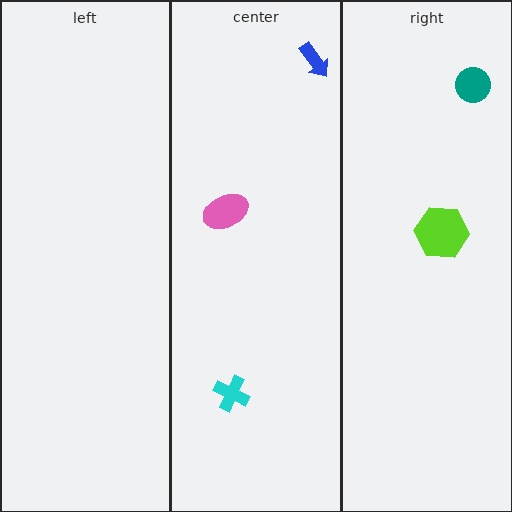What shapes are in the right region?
The lime hexagon, the teal circle.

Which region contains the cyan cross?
The center region.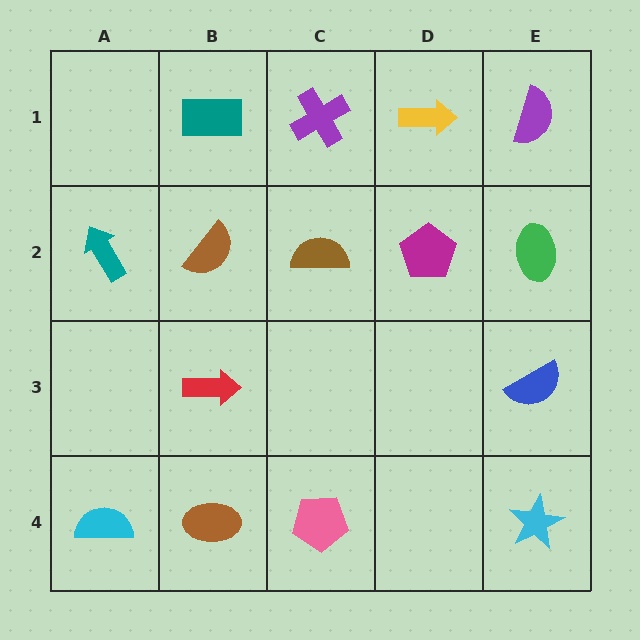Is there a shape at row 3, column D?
No, that cell is empty.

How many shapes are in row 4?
4 shapes.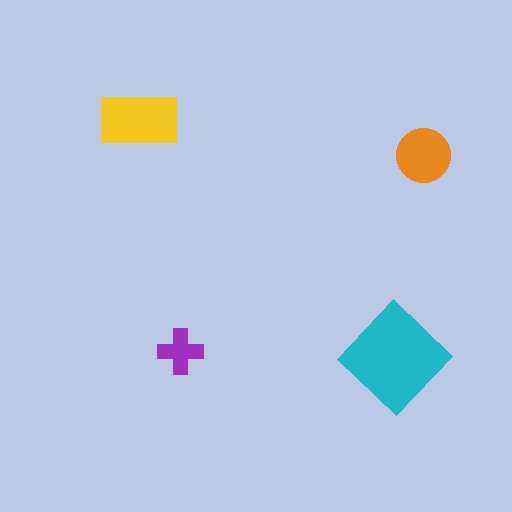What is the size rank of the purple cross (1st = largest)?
4th.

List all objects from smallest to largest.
The purple cross, the orange circle, the yellow rectangle, the cyan diamond.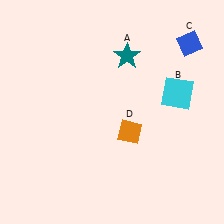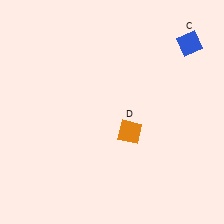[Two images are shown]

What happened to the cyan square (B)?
The cyan square (B) was removed in Image 2. It was in the top-right area of Image 1.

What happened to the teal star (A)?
The teal star (A) was removed in Image 2. It was in the top-right area of Image 1.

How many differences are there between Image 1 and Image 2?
There are 2 differences between the two images.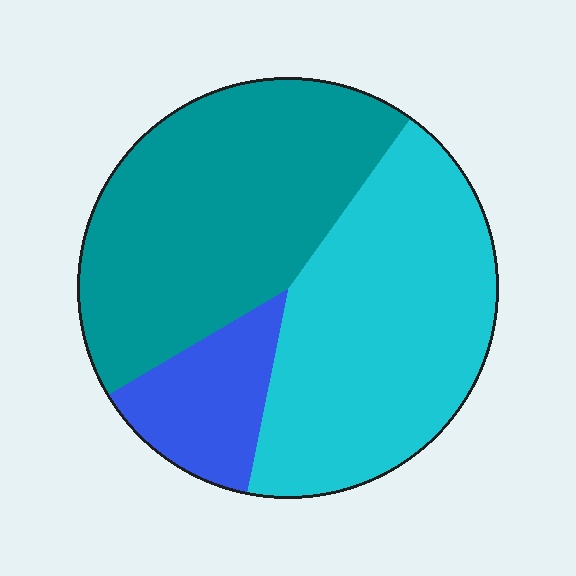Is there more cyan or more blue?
Cyan.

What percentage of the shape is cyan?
Cyan takes up about two fifths (2/5) of the shape.